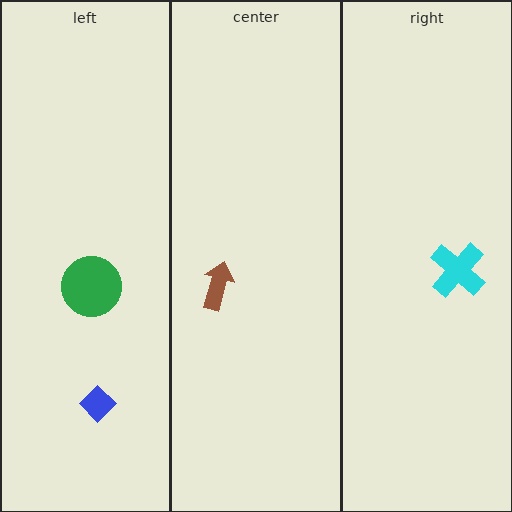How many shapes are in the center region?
1.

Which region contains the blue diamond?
The left region.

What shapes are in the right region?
The cyan cross.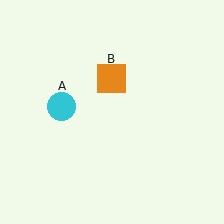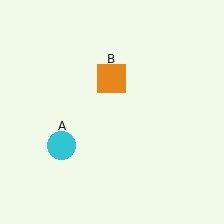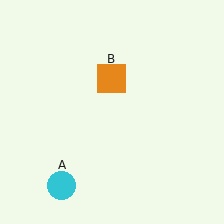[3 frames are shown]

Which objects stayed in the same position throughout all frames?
Orange square (object B) remained stationary.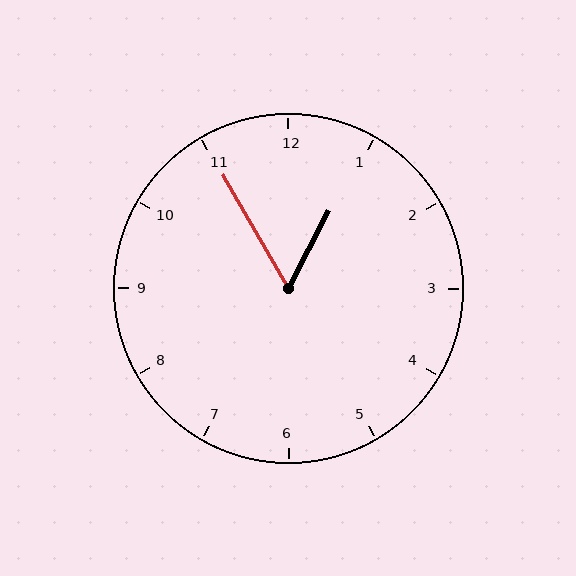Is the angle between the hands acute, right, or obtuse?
It is acute.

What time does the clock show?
12:55.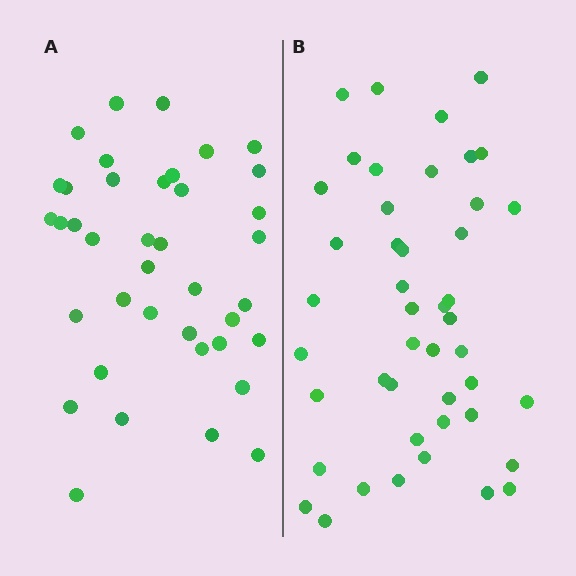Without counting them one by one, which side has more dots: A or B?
Region B (the right region) has more dots.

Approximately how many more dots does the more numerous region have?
Region B has about 6 more dots than region A.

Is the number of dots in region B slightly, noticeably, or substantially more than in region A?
Region B has only slightly more — the two regions are fairly close. The ratio is roughly 1.2 to 1.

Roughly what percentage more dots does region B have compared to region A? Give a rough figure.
About 15% more.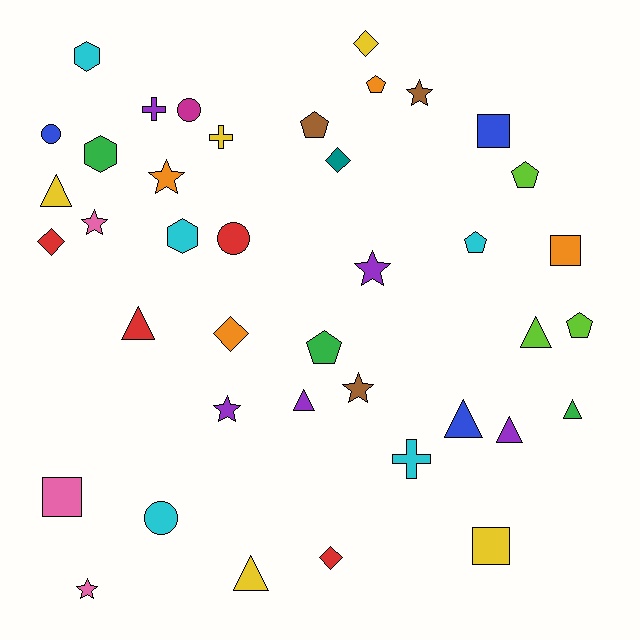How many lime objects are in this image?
There are 3 lime objects.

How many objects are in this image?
There are 40 objects.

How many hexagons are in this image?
There are 3 hexagons.